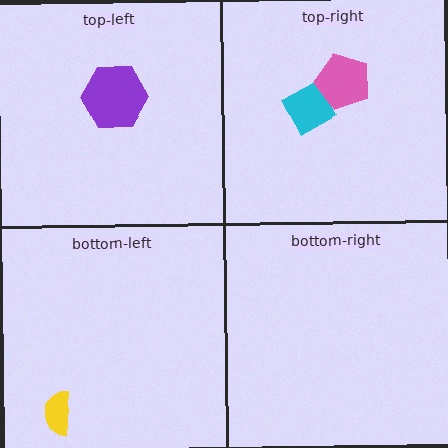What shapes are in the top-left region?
The purple hexagon.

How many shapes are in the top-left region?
1.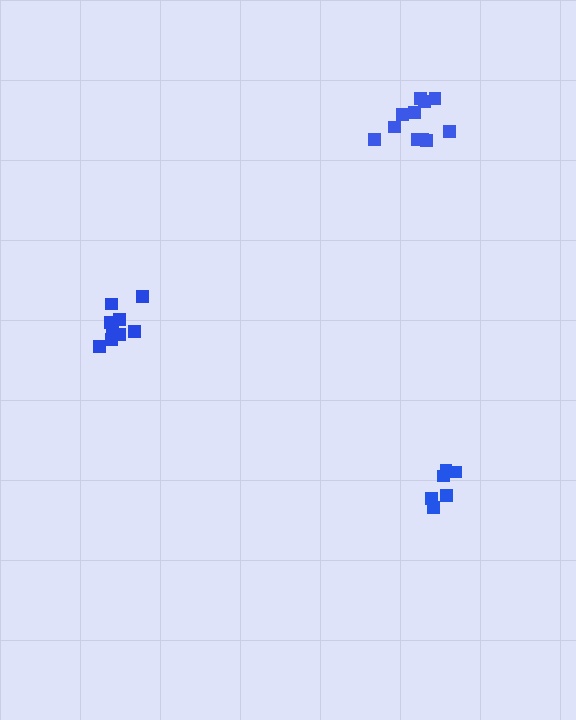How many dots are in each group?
Group 1: 11 dots, Group 2: 6 dots, Group 3: 9 dots (26 total).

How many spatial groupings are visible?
There are 3 spatial groupings.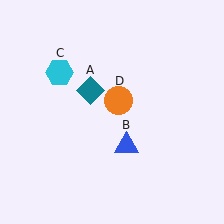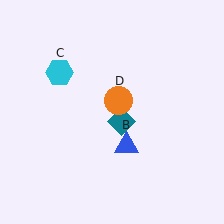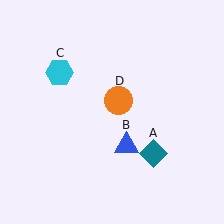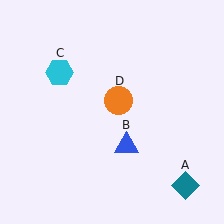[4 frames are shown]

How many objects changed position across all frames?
1 object changed position: teal diamond (object A).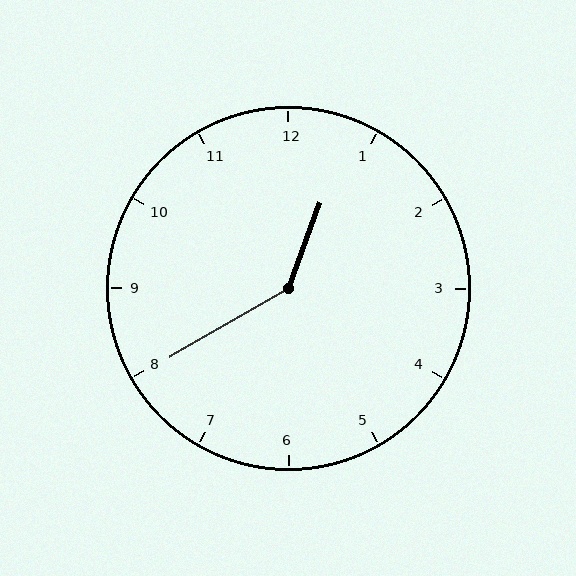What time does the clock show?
12:40.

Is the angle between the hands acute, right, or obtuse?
It is obtuse.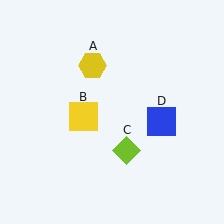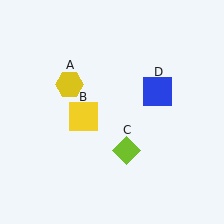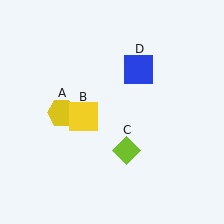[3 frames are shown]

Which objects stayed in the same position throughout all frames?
Yellow square (object B) and lime diamond (object C) remained stationary.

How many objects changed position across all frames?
2 objects changed position: yellow hexagon (object A), blue square (object D).